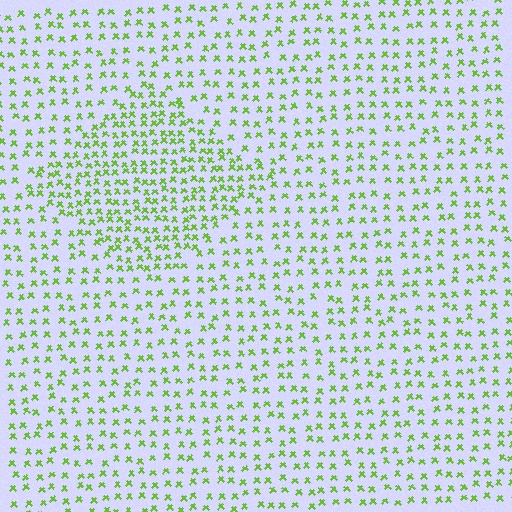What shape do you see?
I see a diamond.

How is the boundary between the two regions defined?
The boundary is defined by a change in element density (approximately 1.8x ratio). All elements are the same color, size, and shape.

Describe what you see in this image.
The image contains small lime elements arranged at two different densities. A diamond-shaped region is visible where the elements are more densely packed than the surrounding area.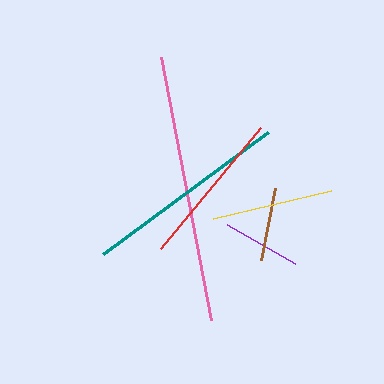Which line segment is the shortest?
The brown line is the shortest at approximately 74 pixels.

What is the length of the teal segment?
The teal segment is approximately 205 pixels long.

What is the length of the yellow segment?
The yellow segment is approximately 120 pixels long.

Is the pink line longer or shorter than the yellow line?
The pink line is longer than the yellow line.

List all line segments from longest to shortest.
From longest to shortest: pink, teal, red, yellow, purple, brown.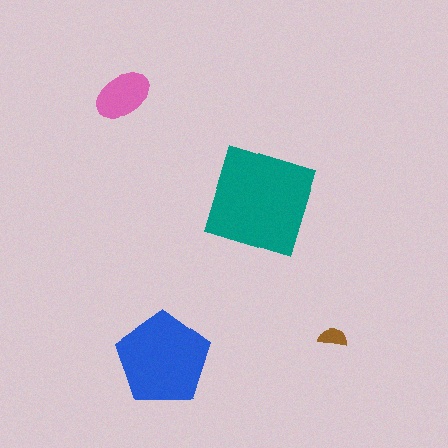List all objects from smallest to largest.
The brown semicircle, the pink ellipse, the blue pentagon, the teal square.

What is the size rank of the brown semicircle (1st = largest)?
4th.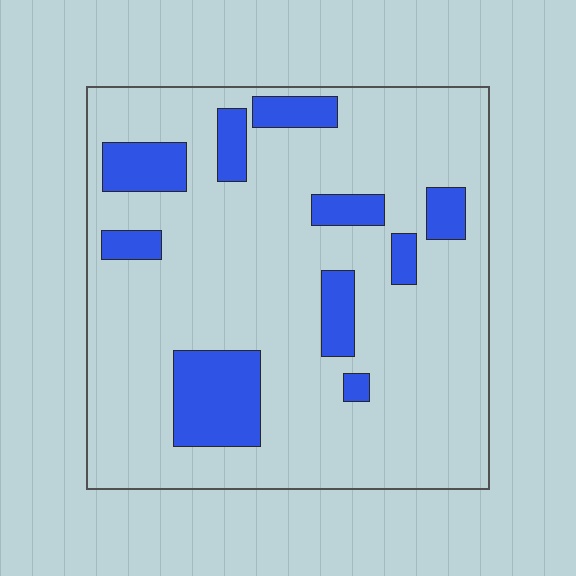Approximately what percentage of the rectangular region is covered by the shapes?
Approximately 20%.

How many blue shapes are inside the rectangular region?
10.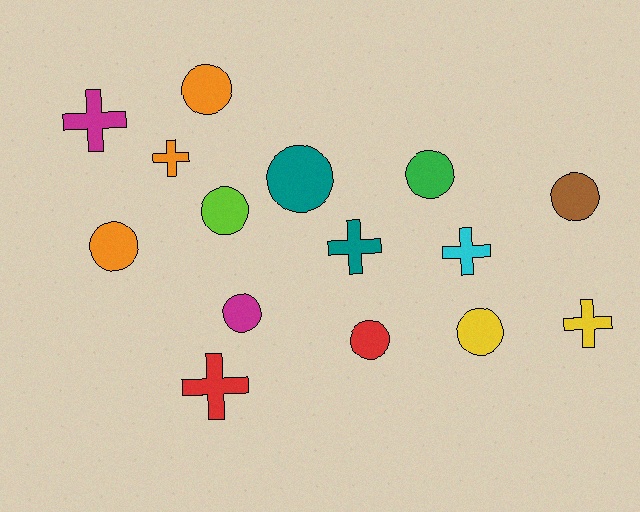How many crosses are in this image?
There are 6 crosses.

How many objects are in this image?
There are 15 objects.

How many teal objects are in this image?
There are 2 teal objects.